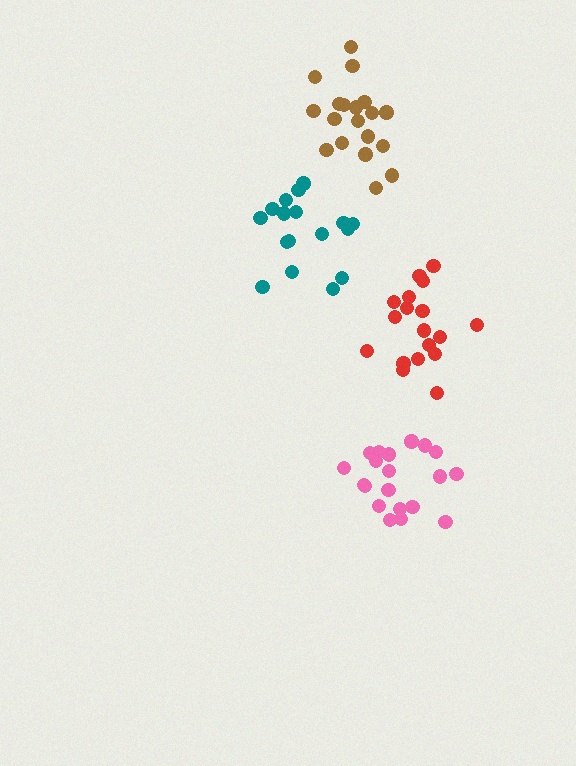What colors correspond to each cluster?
The clusters are colored: pink, red, teal, brown.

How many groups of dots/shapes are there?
There are 4 groups.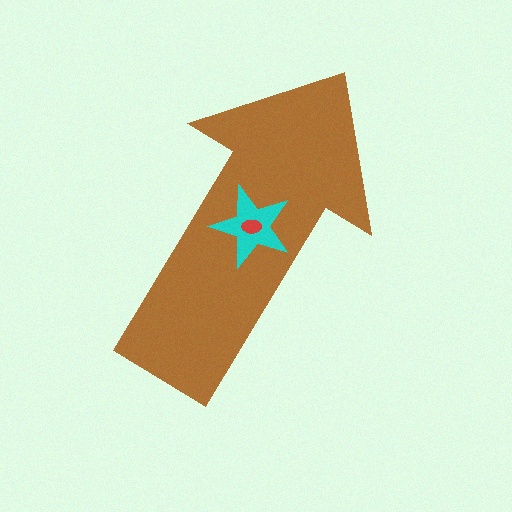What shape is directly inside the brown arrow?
The cyan star.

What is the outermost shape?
The brown arrow.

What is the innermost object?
The red ellipse.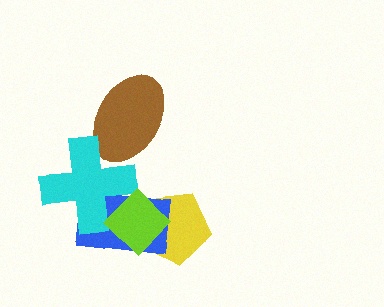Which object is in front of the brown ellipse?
The cyan cross is in front of the brown ellipse.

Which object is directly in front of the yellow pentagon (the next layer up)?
The blue rectangle is directly in front of the yellow pentagon.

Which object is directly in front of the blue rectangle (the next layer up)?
The cyan cross is directly in front of the blue rectangle.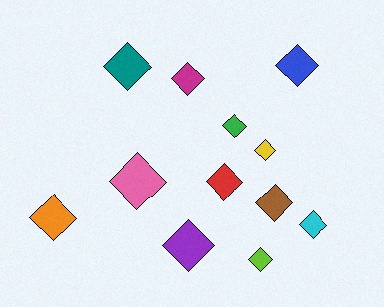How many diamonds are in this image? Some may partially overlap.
There are 12 diamonds.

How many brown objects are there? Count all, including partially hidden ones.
There is 1 brown object.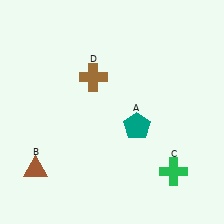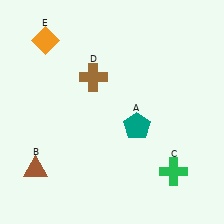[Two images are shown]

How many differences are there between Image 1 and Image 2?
There is 1 difference between the two images.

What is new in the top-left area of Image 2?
An orange diamond (E) was added in the top-left area of Image 2.